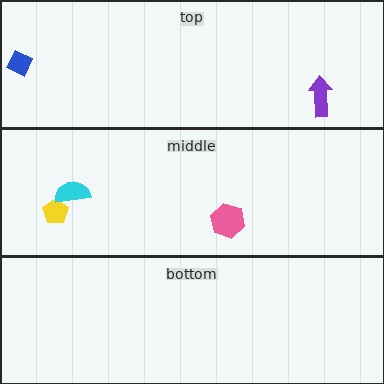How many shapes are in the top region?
2.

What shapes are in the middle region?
The yellow pentagon, the cyan semicircle, the pink hexagon.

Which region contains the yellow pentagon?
The middle region.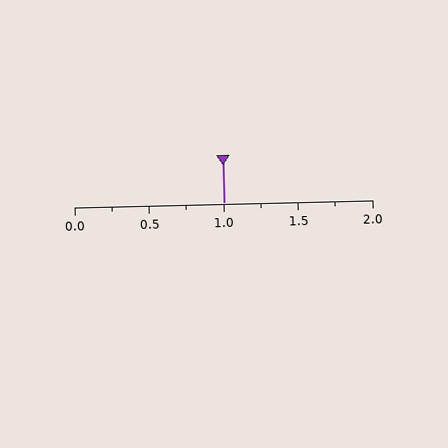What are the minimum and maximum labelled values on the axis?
The axis runs from 0.0 to 2.0.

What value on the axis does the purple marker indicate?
The marker indicates approximately 1.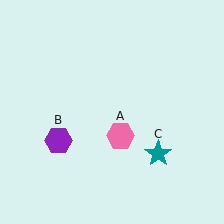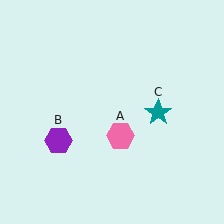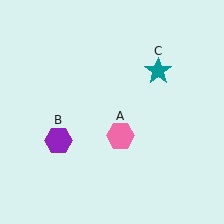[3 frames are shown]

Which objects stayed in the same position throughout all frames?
Pink hexagon (object A) and purple hexagon (object B) remained stationary.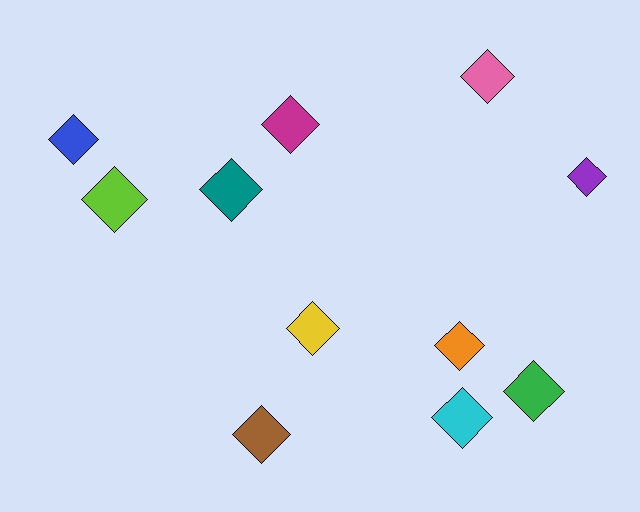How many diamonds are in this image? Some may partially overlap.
There are 11 diamonds.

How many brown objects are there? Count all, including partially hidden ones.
There is 1 brown object.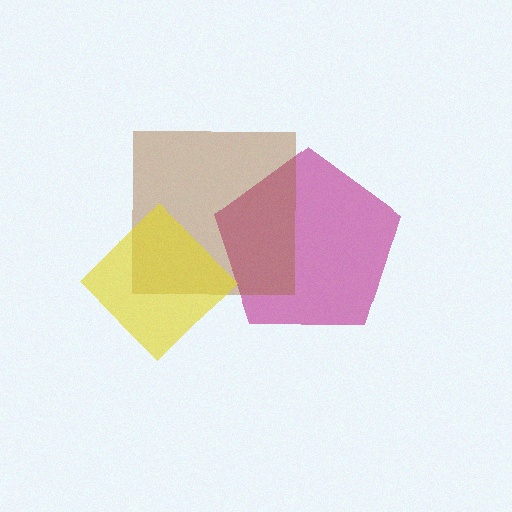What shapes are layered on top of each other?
The layered shapes are: a magenta pentagon, a brown square, a yellow diamond.